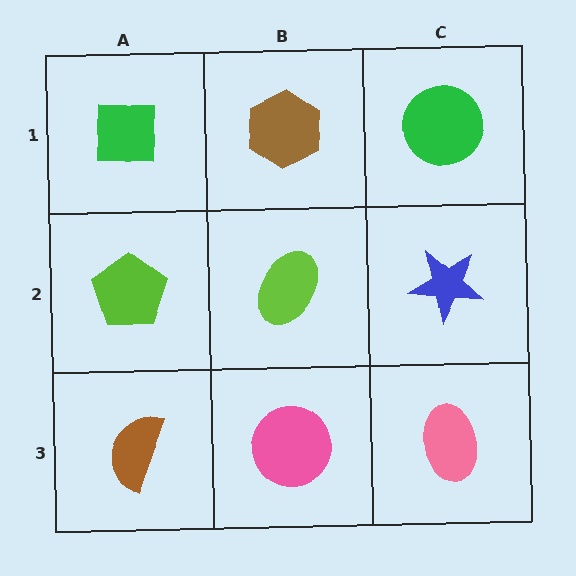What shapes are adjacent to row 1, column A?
A lime pentagon (row 2, column A), a brown hexagon (row 1, column B).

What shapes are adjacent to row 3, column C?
A blue star (row 2, column C), a pink circle (row 3, column B).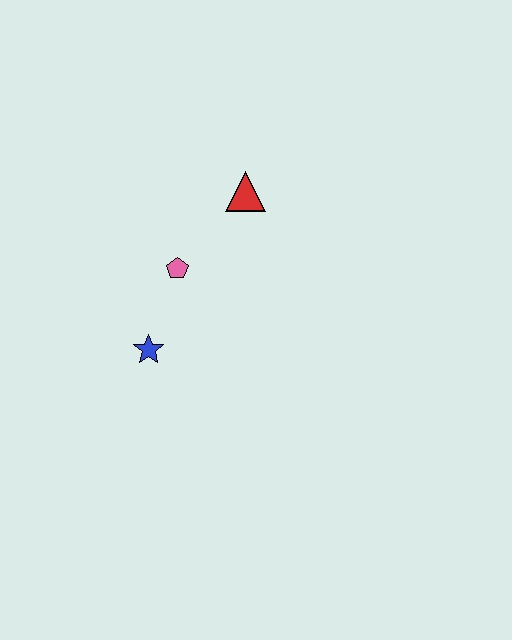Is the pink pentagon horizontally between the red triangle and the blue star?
Yes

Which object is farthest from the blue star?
The red triangle is farthest from the blue star.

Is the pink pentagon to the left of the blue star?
No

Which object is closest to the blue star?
The pink pentagon is closest to the blue star.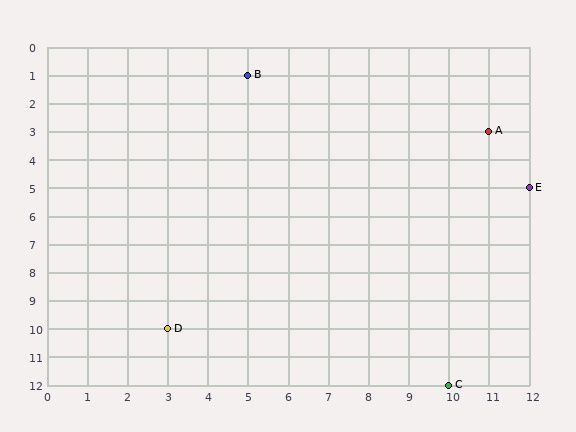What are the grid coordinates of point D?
Point D is at grid coordinates (3, 10).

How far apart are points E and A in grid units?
Points E and A are 1 column and 2 rows apart (about 2.2 grid units diagonally).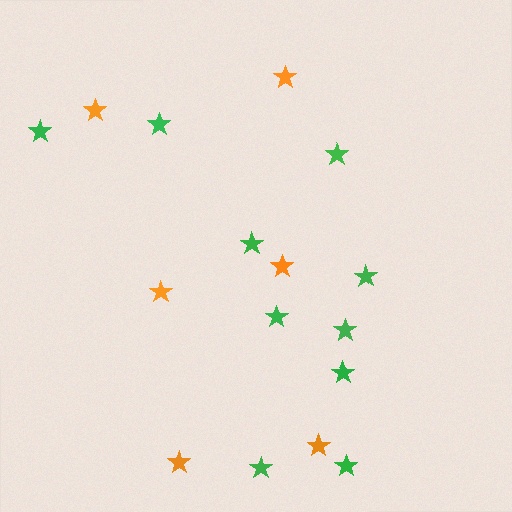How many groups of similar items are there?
There are 2 groups: one group of green stars (10) and one group of orange stars (6).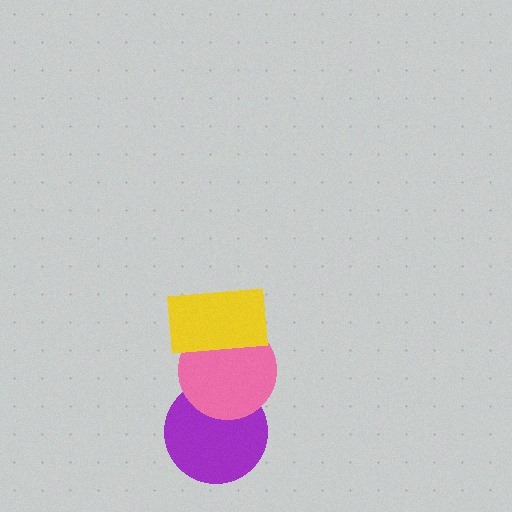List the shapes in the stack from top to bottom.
From top to bottom: the yellow rectangle, the pink circle, the purple circle.